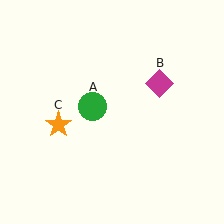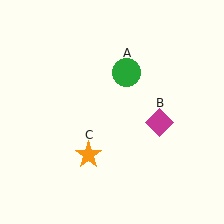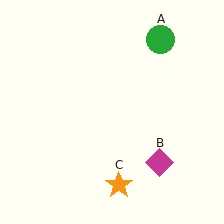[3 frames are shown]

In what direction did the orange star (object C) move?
The orange star (object C) moved down and to the right.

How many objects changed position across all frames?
3 objects changed position: green circle (object A), magenta diamond (object B), orange star (object C).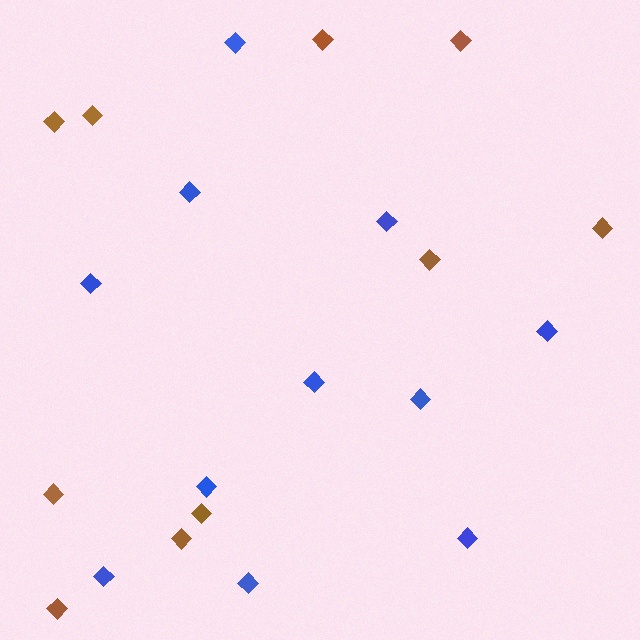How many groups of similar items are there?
There are 2 groups: one group of brown diamonds (10) and one group of blue diamonds (11).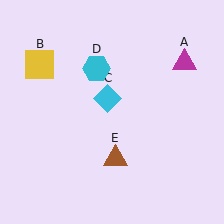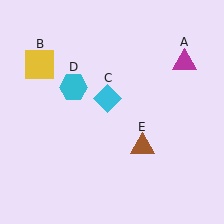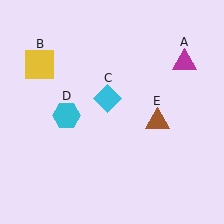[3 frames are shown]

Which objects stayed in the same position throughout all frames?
Magenta triangle (object A) and yellow square (object B) and cyan diamond (object C) remained stationary.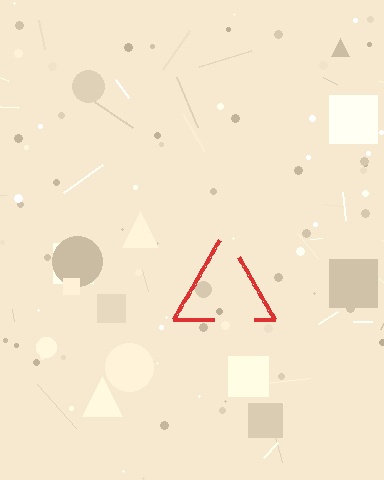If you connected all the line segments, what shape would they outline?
They would outline a triangle.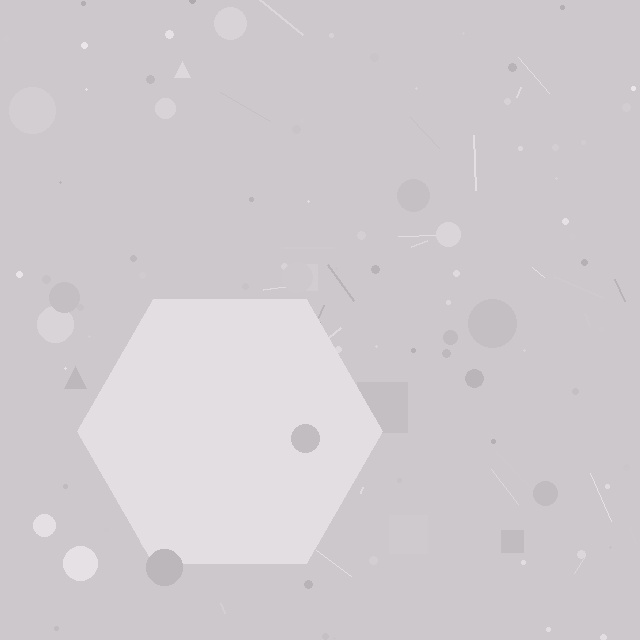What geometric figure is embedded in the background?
A hexagon is embedded in the background.